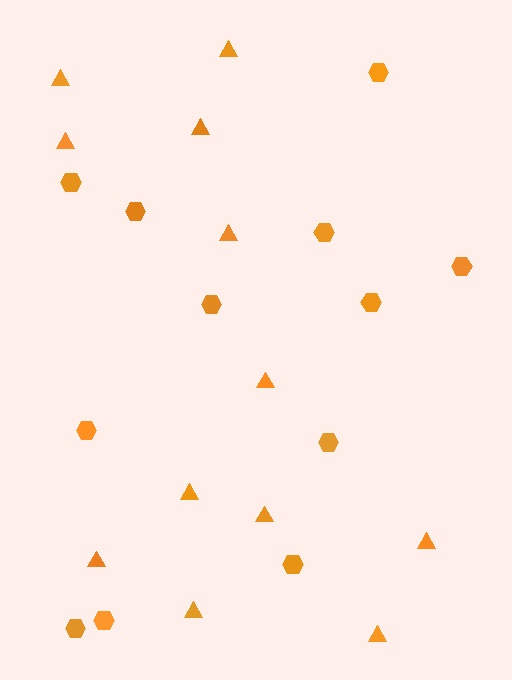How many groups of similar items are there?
There are 2 groups: one group of triangles (12) and one group of hexagons (12).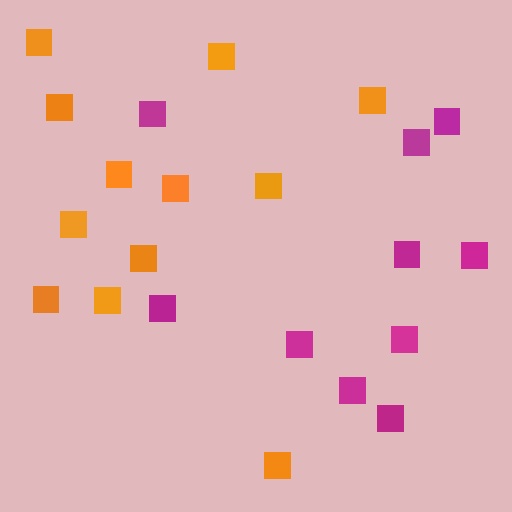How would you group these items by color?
There are 2 groups: one group of magenta squares (10) and one group of orange squares (12).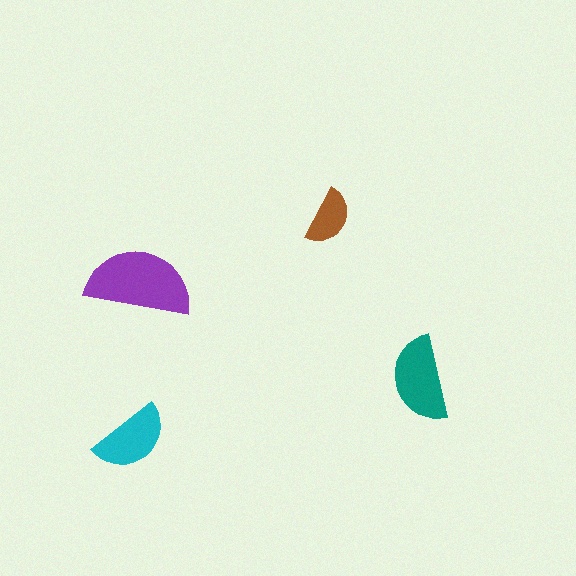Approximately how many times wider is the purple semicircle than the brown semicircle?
About 2 times wider.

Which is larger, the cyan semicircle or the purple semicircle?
The purple one.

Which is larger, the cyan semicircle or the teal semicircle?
The teal one.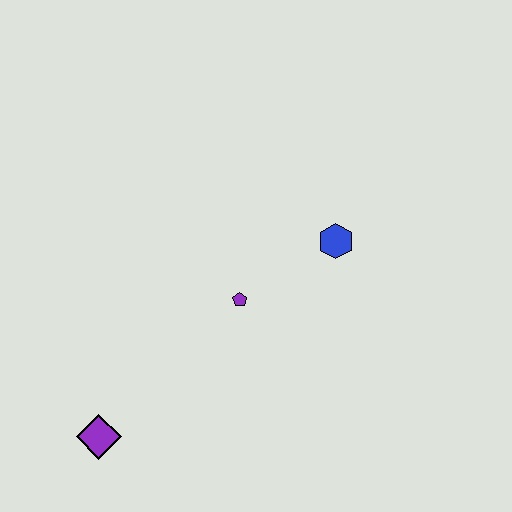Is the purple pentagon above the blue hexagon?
No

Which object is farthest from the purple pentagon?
The purple diamond is farthest from the purple pentagon.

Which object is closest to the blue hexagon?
The purple pentagon is closest to the blue hexagon.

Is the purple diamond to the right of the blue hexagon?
No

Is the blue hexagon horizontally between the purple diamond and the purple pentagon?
No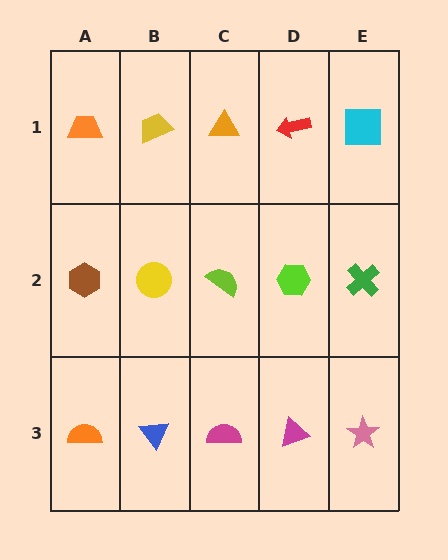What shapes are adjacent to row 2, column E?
A cyan square (row 1, column E), a pink star (row 3, column E), a lime hexagon (row 2, column D).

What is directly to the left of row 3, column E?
A magenta triangle.